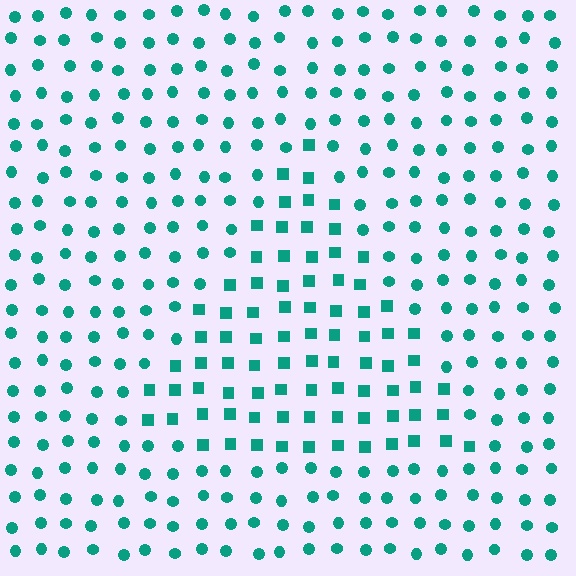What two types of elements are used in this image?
The image uses squares inside the triangle region and circles outside it.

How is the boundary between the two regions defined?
The boundary is defined by a change in element shape: squares inside vs. circles outside. All elements share the same color and spacing.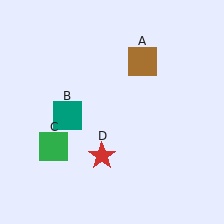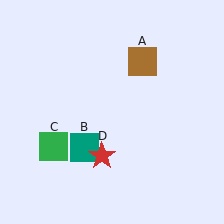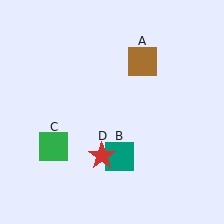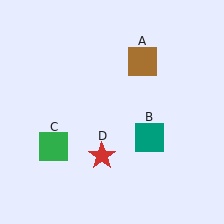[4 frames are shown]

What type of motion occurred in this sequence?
The teal square (object B) rotated counterclockwise around the center of the scene.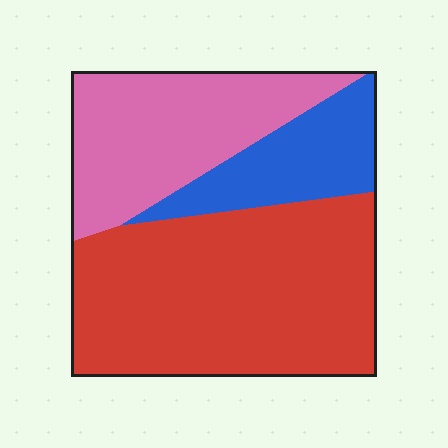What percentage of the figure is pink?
Pink covers roughly 30% of the figure.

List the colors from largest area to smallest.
From largest to smallest: red, pink, blue.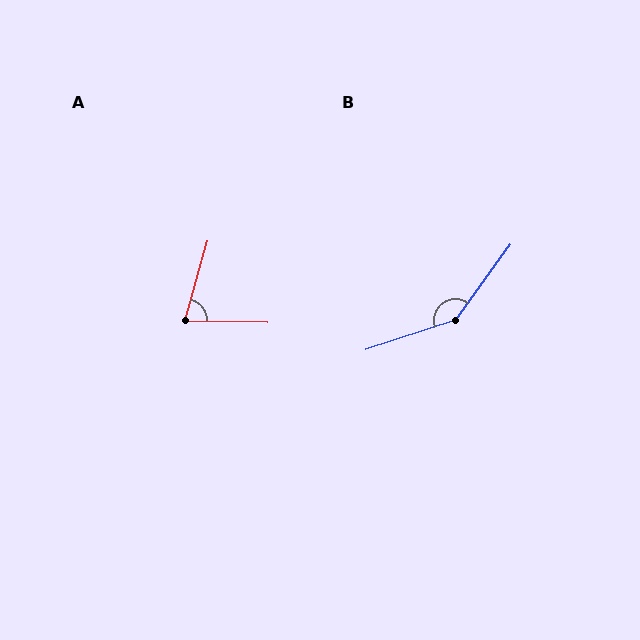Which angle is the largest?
B, at approximately 144 degrees.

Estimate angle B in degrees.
Approximately 144 degrees.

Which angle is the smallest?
A, at approximately 75 degrees.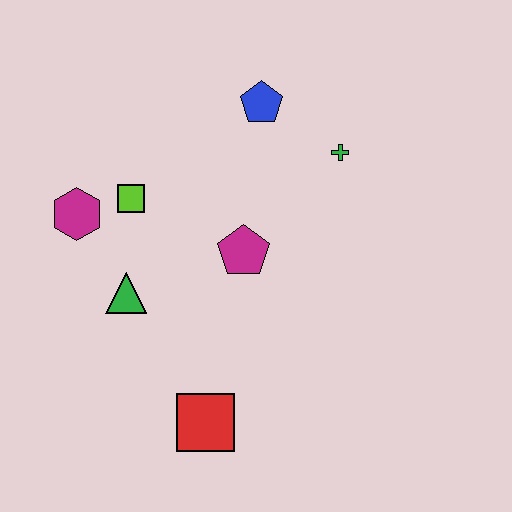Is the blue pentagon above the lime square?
Yes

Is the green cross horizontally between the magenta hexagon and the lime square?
No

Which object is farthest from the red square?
The blue pentagon is farthest from the red square.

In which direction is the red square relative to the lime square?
The red square is below the lime square.